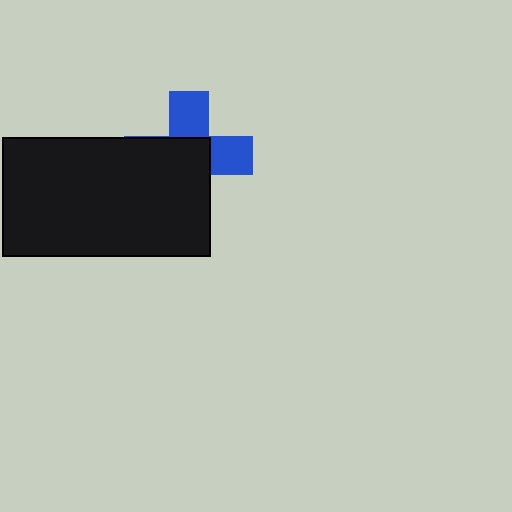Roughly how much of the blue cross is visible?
A small part of it is visible (roughly 41%).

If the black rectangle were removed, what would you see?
You would see the complete blue cross.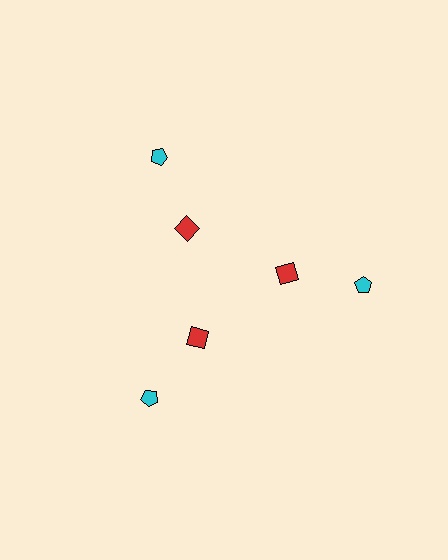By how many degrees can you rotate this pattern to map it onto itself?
The pattern maps onto itself every 120 degrees of rotation.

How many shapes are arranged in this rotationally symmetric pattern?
There are 6 shapes, arranged in 3 groups of 2.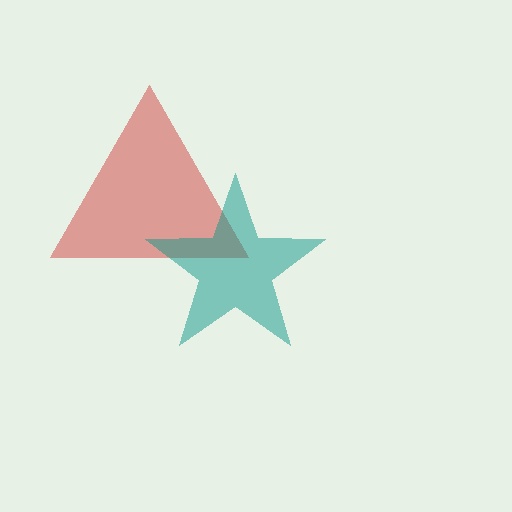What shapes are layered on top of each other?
The layered shapes are: a red triangle, a teal star.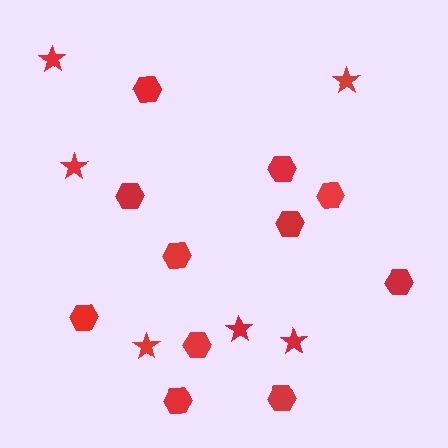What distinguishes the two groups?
There are 2 groups: one group of stars (6) and one group of hexagons (11).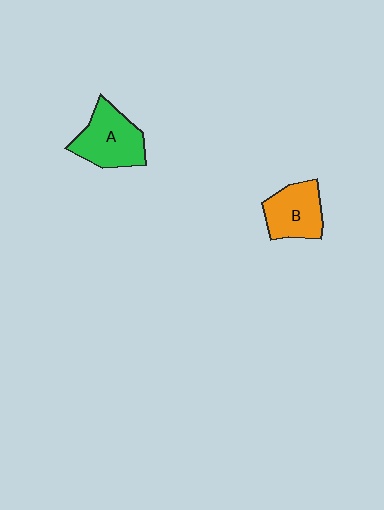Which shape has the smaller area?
Shape B (orange).